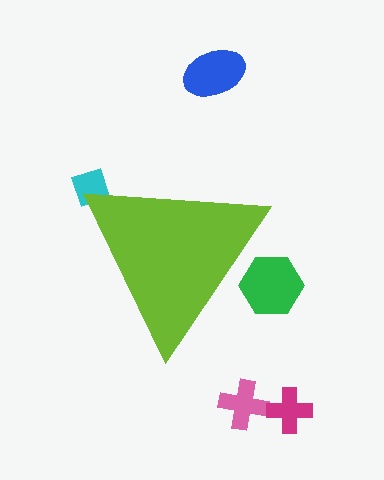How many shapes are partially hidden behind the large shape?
2 shapes are partially hidden.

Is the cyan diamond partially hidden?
Yes, the cyan diamond is partially hidden behind the lime triangle.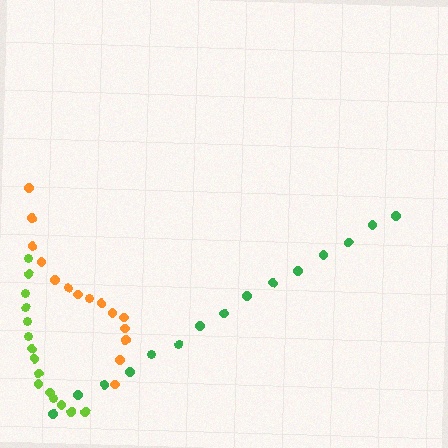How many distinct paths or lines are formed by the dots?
There are 3 distinct paths.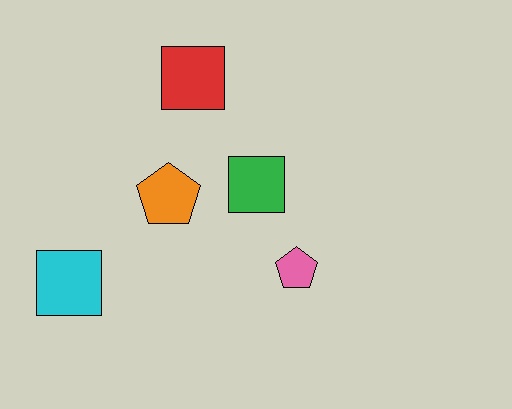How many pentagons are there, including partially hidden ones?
There are 2 pentagons.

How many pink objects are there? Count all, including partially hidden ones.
There is 1 pink object.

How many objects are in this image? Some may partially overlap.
There are 5 objects.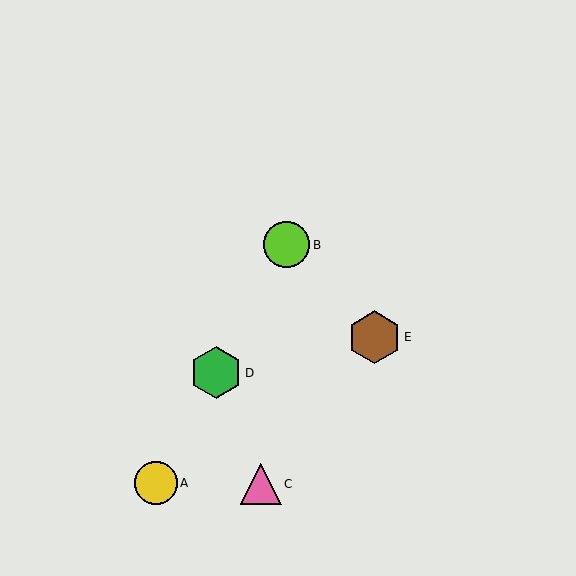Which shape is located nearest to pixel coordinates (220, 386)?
The green hexagon (labeled D) at (216, 373) is nearest to that location.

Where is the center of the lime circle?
The center of the lime circle is at (287, 245).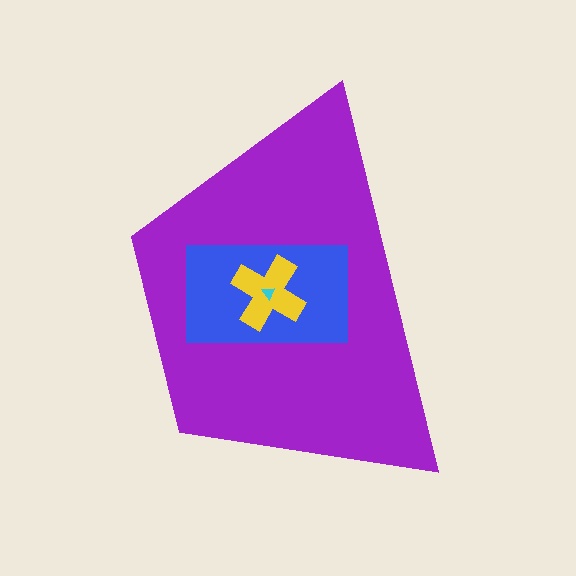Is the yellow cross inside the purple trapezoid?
Yes.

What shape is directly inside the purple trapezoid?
The blue rectangle.